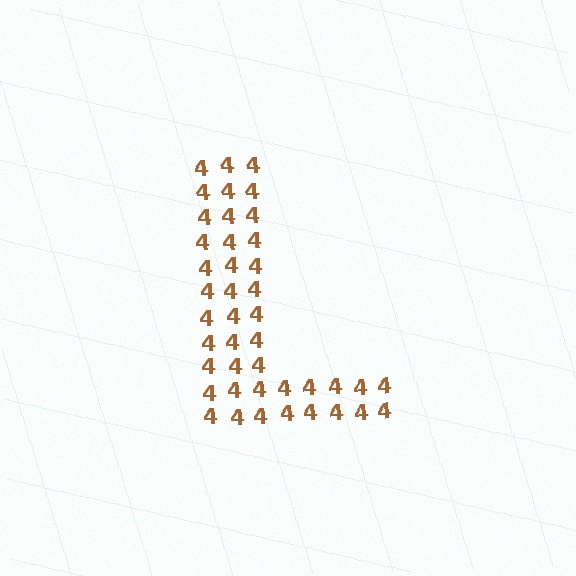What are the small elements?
The small elements are digit 4's.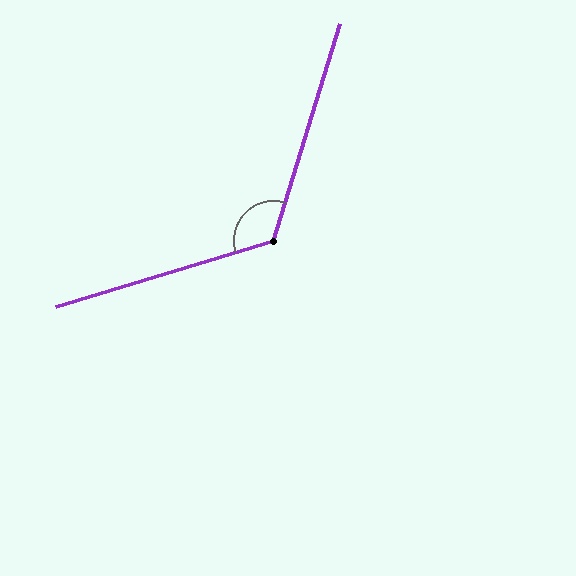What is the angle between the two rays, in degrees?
Approximately 124 degrees.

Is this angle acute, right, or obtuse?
It is obtuse.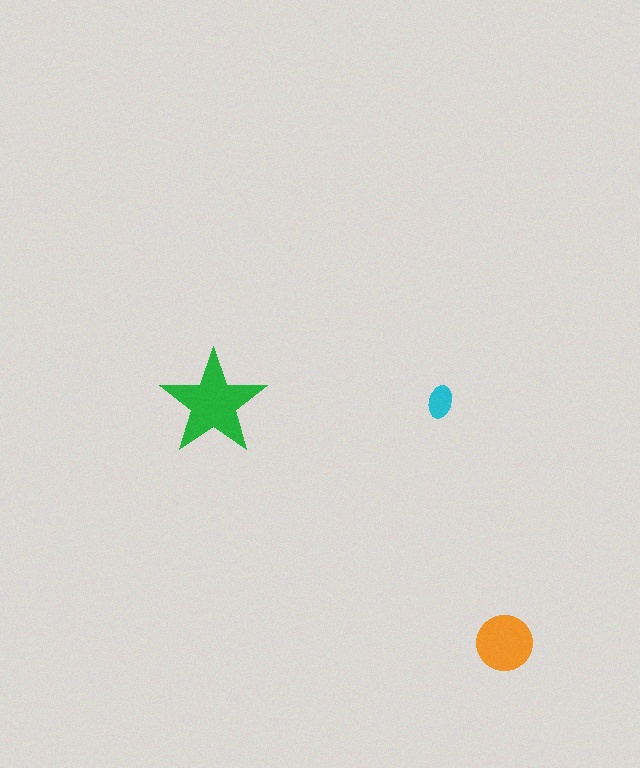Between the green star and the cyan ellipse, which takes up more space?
The green star.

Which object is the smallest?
The cyan ellipse.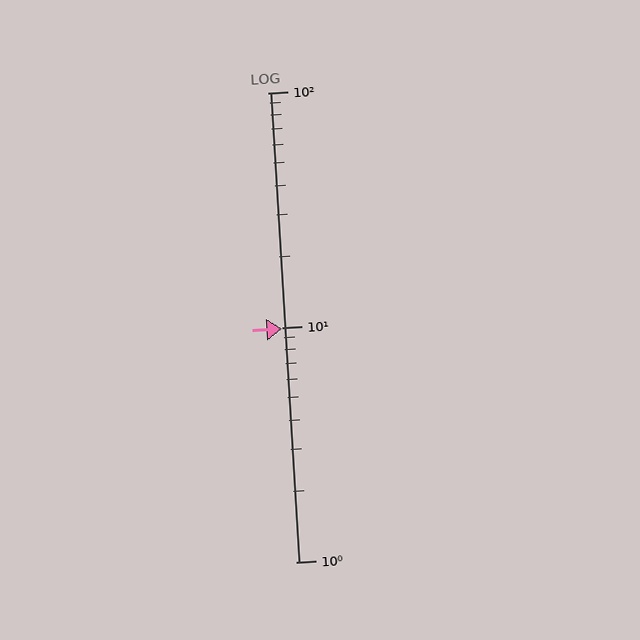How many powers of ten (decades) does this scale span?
The scale spans 2 decades, from 1 to 100.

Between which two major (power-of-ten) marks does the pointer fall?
The pointer is between 1 and 10.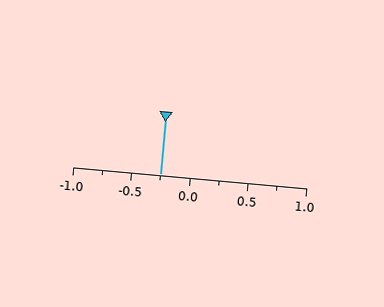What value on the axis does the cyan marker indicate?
The marker indicates approximately -0.25.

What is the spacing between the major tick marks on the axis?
The major ticks are spaced 0.5 apart.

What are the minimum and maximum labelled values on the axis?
The axis runs from -1.0 to 1.0.